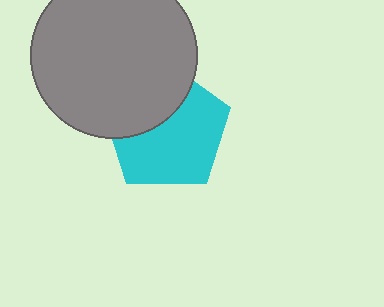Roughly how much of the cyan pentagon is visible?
About half of it is visible (roughly 64%).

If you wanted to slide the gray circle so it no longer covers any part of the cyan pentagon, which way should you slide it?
Slide it up — that is the most direct way to separate the two shapes.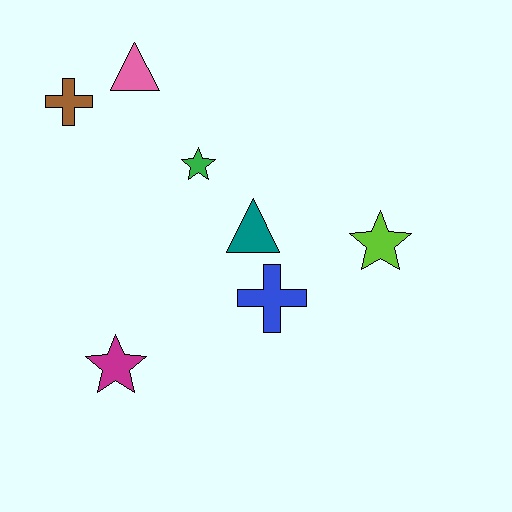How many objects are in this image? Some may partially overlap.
There are 7 objects.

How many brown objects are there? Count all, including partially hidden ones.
There is 1 brown object.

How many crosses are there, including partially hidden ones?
There are 2 crosses.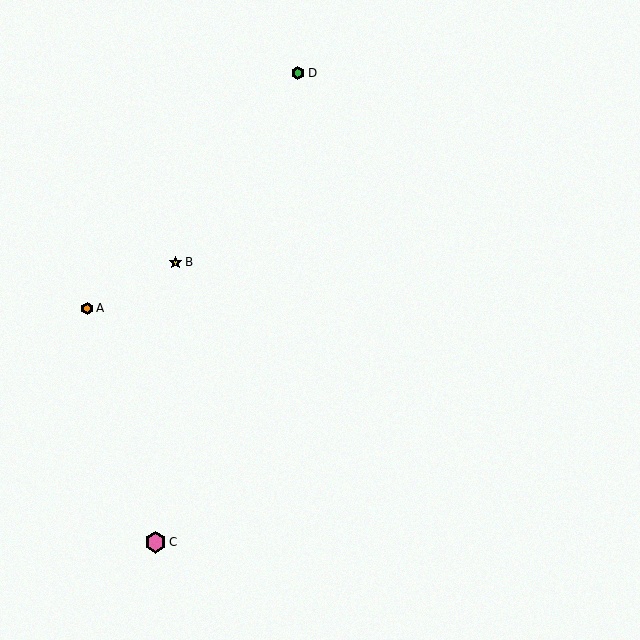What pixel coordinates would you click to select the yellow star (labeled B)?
Click at (175, 262) to select the yellow star B.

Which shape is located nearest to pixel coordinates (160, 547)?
The pink hexagon (labeled C) at (156, 542) is nearest to that location.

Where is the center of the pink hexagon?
The center of the pink hexagon is at (156, 542).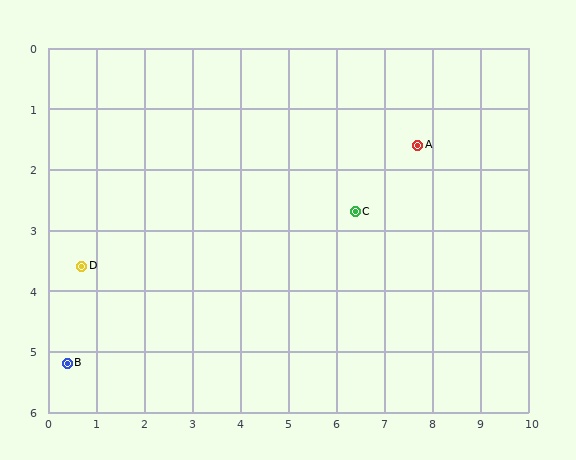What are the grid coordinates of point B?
Point B is at approximately (0.4, 5.2).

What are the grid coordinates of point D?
Point D is at approximately (0.7, 3.6).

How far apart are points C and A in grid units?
Points C and A are about 1.7 grid units apart.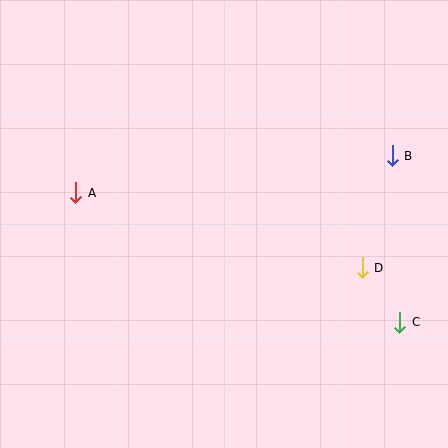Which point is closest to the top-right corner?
Point B is closest to the top-right corner.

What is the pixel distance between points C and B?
The distance between C and B is 167 pixels.